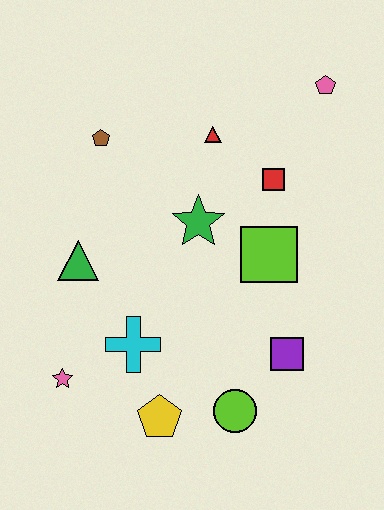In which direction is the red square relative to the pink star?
The red square is to the right of the pink star.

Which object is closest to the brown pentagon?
The red triangle is closest to the brown pentagon.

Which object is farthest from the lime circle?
The pink pentagon is farthest from the lime circle.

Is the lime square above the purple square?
Yes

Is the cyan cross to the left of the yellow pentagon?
Yes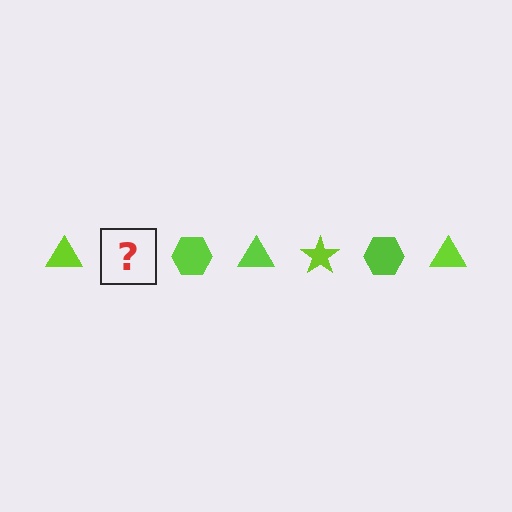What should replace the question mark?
The question mark should be replaced with a lime star.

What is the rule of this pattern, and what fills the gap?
The rule is that the pattern cycles through triangle, star, hexagon shapes in lime. The gap should be filled with a lime star.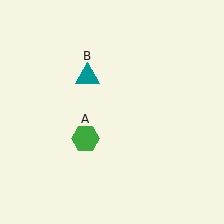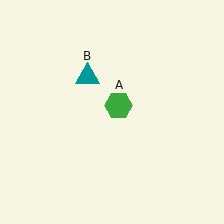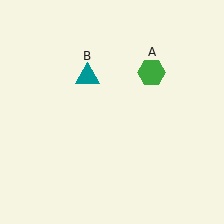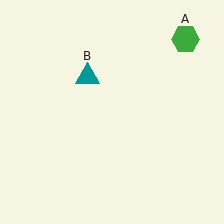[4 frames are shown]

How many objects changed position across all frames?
1 object changed position: green hexagon (object A).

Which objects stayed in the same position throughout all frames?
Teal triangle (object B) remained stationary.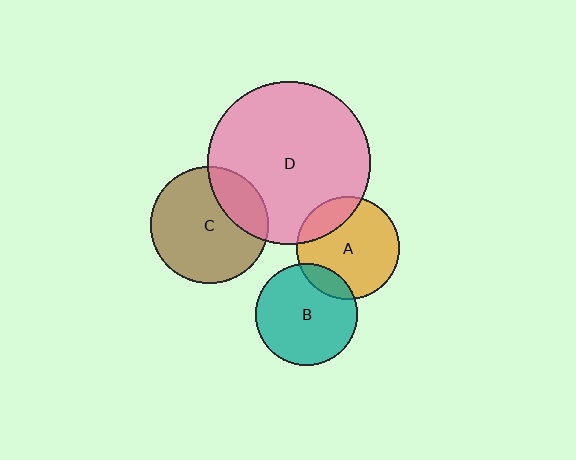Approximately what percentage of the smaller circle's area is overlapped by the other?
Approximately 25%.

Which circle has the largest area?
Circle D (pink).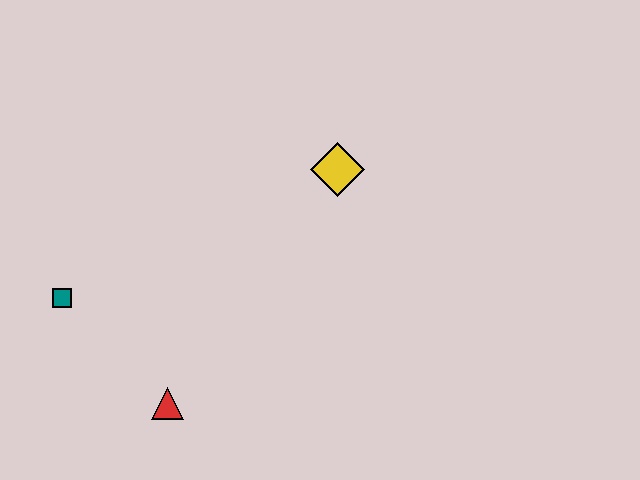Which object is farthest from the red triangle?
The yellow diamond is farthest from the red triangle.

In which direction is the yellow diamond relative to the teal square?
The yellow diamond is to the right of the teal square.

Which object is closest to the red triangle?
The teal square is closest to the red triangle.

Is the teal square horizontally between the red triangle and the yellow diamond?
No